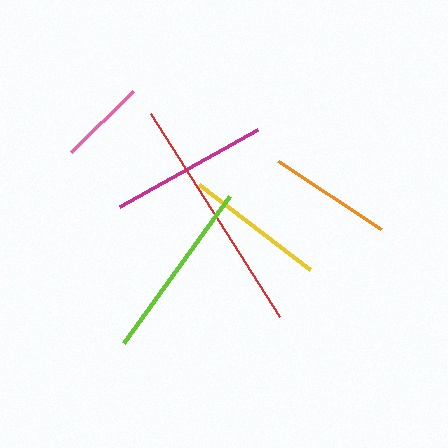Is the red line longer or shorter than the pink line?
The red line is longer than the pink line.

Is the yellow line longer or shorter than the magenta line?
The magenta line is longer than the yellow line.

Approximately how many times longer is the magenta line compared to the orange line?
The magenta line is approximately 1.3 times the length of the orange line.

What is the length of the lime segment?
The lime segment is approximately 182 pixels long.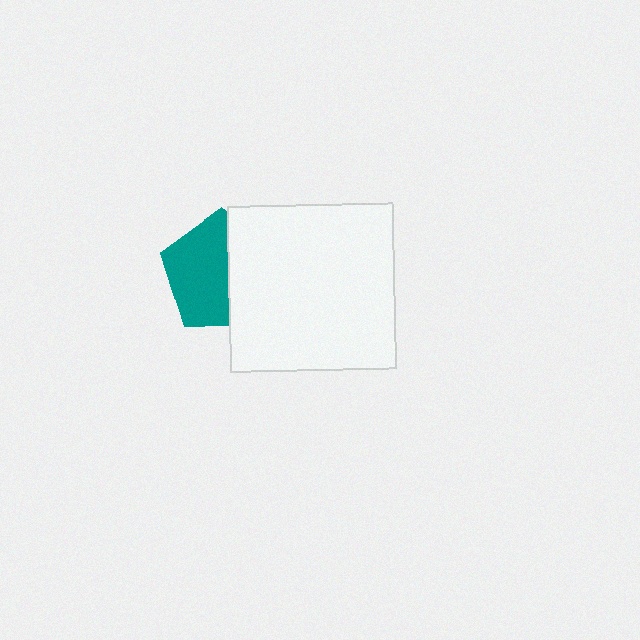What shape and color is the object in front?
The object in front is a white square.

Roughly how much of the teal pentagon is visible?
About half of it is visible (roughly 57%).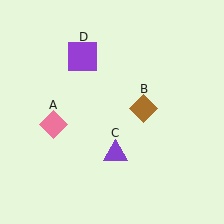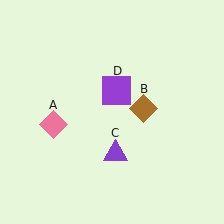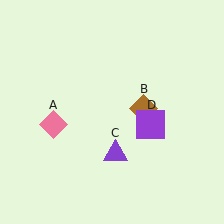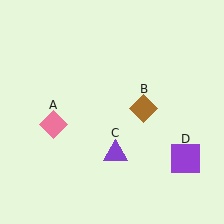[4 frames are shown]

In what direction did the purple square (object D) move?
The purple square (object D) moved down and to the right.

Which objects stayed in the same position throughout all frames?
Pink diamond (object A) and brown diamond (object B) and purple triangle (object C) remained stationary.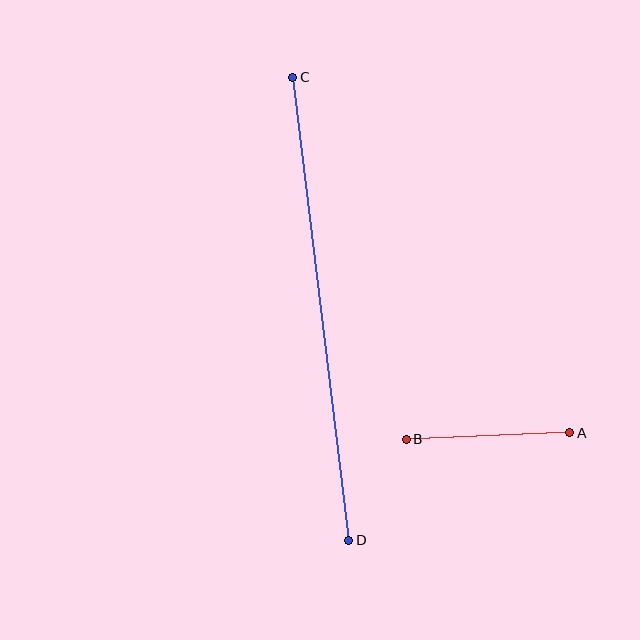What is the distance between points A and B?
The distance is approximately 164 pixels.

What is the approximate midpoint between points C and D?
The midpoint is at approximately (321, 309) pixels.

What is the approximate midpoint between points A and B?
The midpoint is at approximately (488, 436) pixels.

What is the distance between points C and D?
The distance is approximately 467 pixels.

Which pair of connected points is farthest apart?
Points C and D are farthest apart.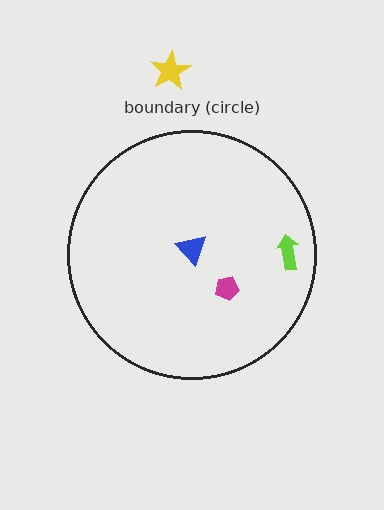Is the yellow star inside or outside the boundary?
Outside.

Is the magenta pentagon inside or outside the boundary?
Inside.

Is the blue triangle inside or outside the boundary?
Inside.